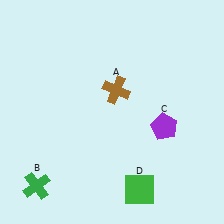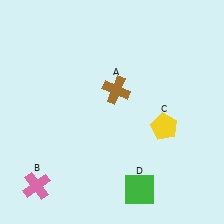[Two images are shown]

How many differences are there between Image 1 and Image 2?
There are 2 differences between the two images.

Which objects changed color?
B changed from green to pink. C changed from purple to yellow.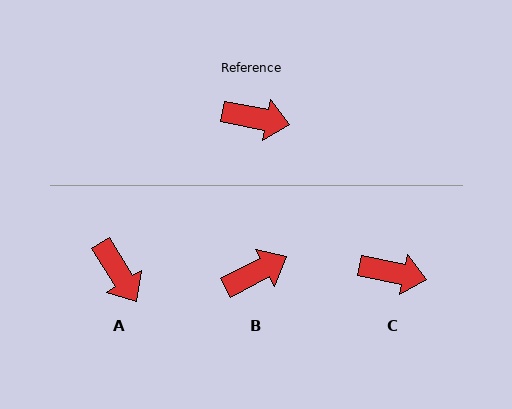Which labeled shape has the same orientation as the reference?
C.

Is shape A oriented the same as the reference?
No, it is off by about 47 degrees.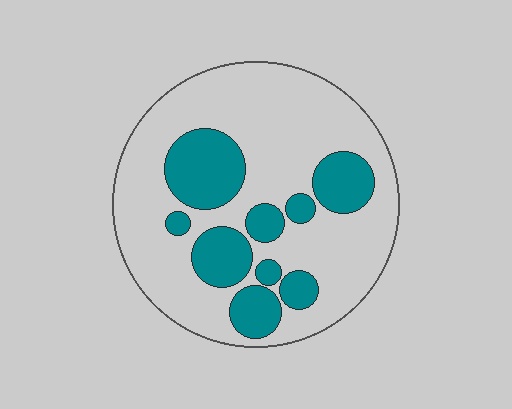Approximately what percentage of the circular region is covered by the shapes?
Approximately 30%.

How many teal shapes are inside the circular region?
9.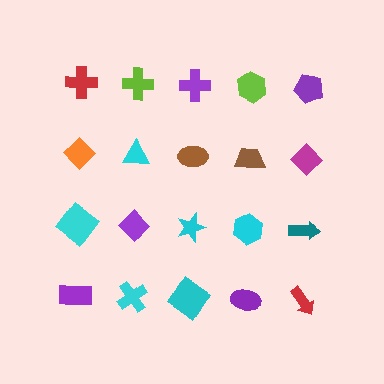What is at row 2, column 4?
A brown trapezoid.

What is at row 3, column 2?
A purple diamond.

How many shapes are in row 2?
5 shapes.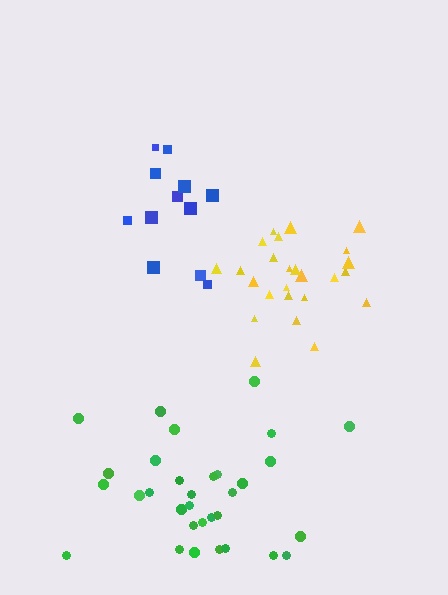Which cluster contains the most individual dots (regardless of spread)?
Green (32).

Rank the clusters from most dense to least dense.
yellow, green, blue.